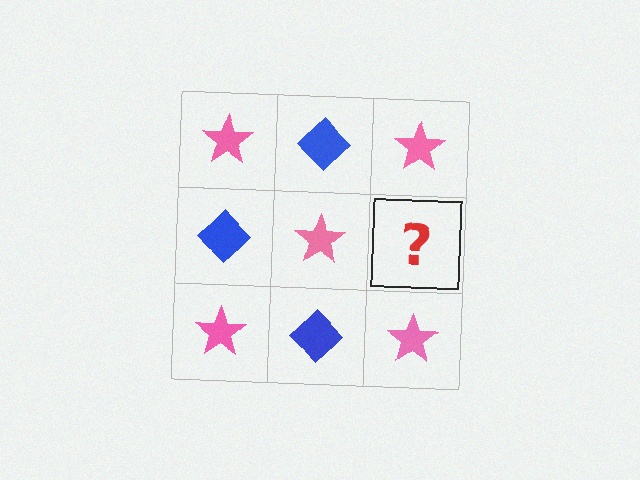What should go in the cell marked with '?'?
The missing cell should contain a blue diamond.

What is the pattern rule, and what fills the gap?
The rule is that it alternates pink star and blue diamond in a checkerboard pattern. The gap should be filled with a blue diamond.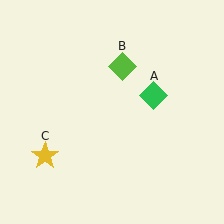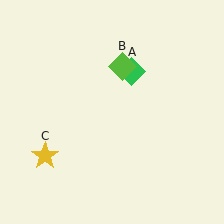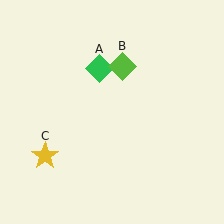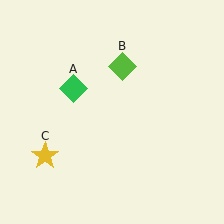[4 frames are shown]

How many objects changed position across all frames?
1 object changed position: green diamond (object A).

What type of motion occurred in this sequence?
The green diamond (object A) rotated counterclockwise around the center of the scene.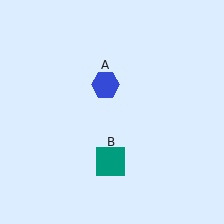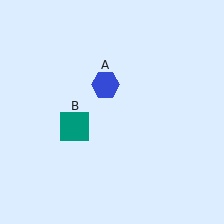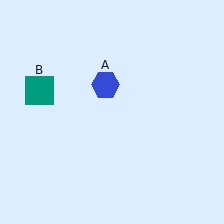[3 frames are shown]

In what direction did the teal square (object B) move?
The teal square (object B) moved up and to the left.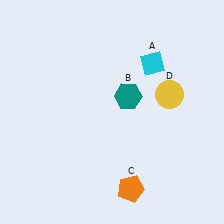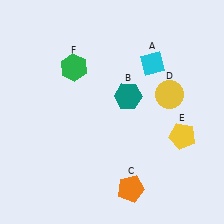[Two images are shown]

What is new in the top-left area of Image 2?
A green hexagon (F) was added in the top-left area of Image 2.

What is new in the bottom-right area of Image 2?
A yellow pentagon (E) was added in the bottom-right area of Image 2.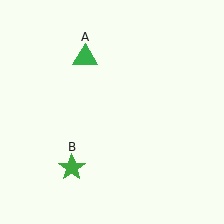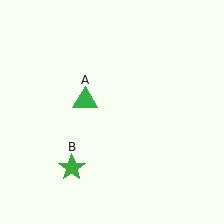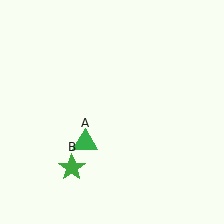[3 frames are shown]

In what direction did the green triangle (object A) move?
The green triangle (object A) moved down.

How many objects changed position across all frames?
1 object changed position: green triangle (object A).